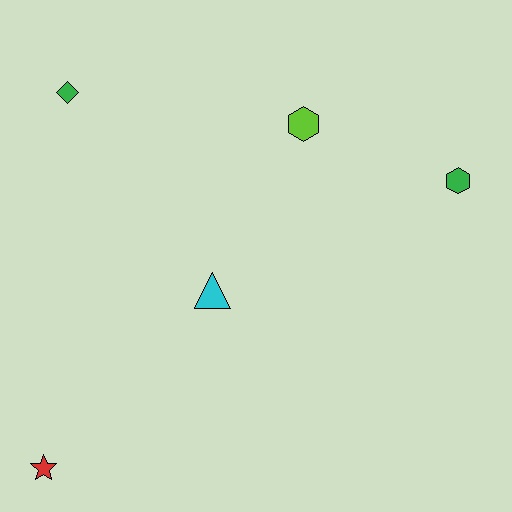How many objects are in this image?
There are 5 objects.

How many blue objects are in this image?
There are no blue objects.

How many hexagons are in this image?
There are 2 hexagons.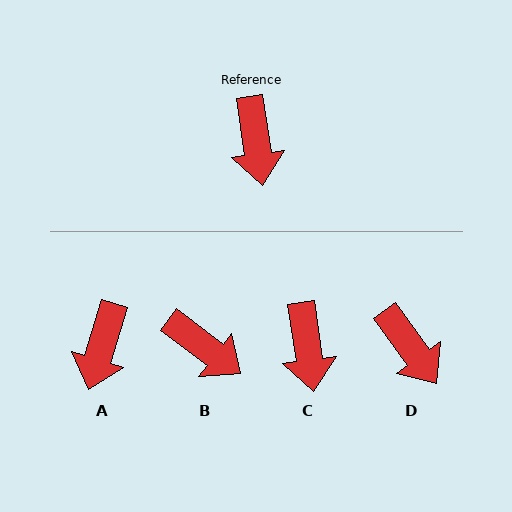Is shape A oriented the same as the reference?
No, it is off by about 25 degrees.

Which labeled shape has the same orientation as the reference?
C.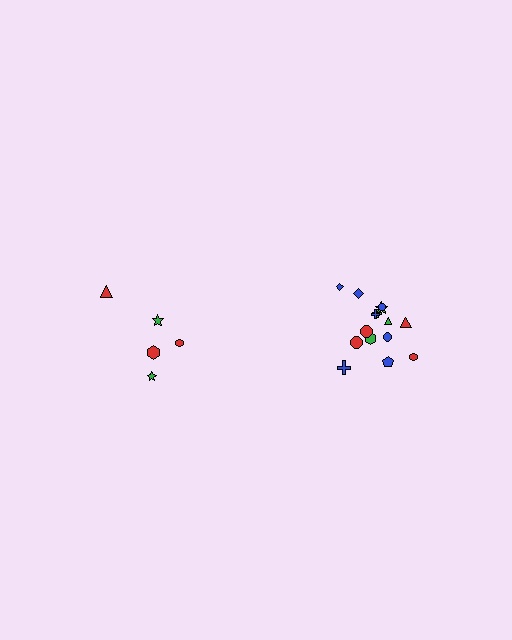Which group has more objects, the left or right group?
The right group.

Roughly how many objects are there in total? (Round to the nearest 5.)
Roughly 20 objects in total.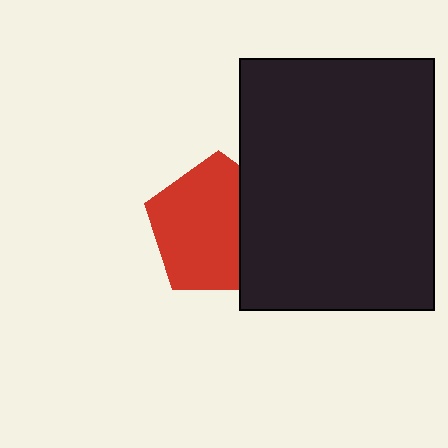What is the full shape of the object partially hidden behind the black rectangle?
The partially hidden object is a red pentagon.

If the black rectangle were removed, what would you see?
You would see the complete red pentagon.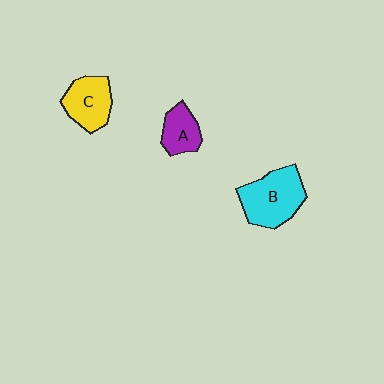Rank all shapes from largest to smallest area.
From largest to smallest: B (cyan), C (yellow), A (purple).